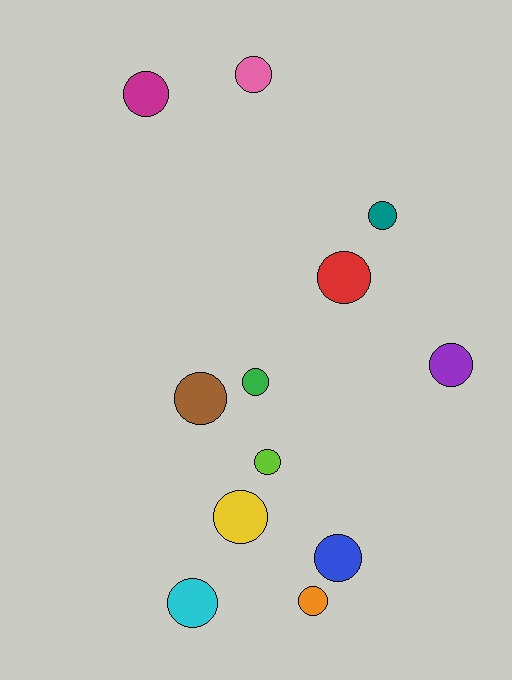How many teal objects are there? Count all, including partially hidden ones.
There is 1 teal object.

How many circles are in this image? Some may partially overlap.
There are 12 circles.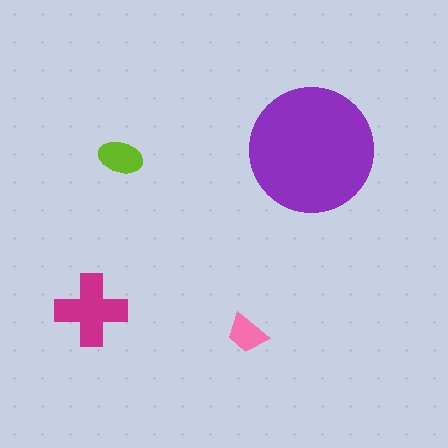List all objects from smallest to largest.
The pink trapezoid, the lime ellipse, the magenta cross, the purple circle.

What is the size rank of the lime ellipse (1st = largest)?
3rd.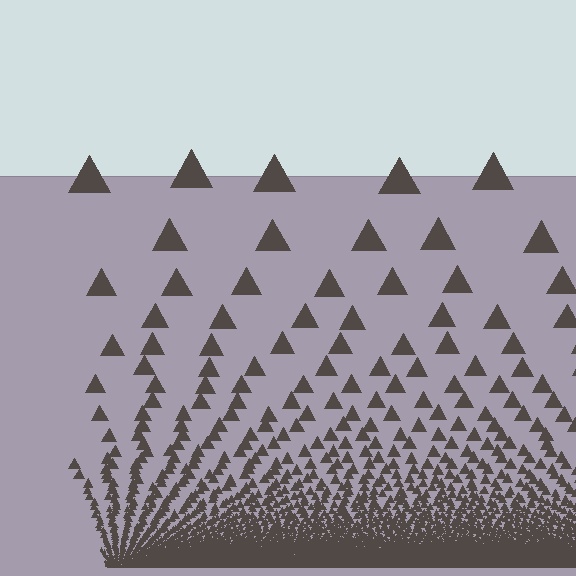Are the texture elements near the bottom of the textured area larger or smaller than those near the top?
Smaller. The gradient is inverted — elements near the bottom are smaller and denser.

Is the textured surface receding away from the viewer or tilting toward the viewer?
The surface appears to tilt toward the viewer. Texture elements get larger and sparser toward the top.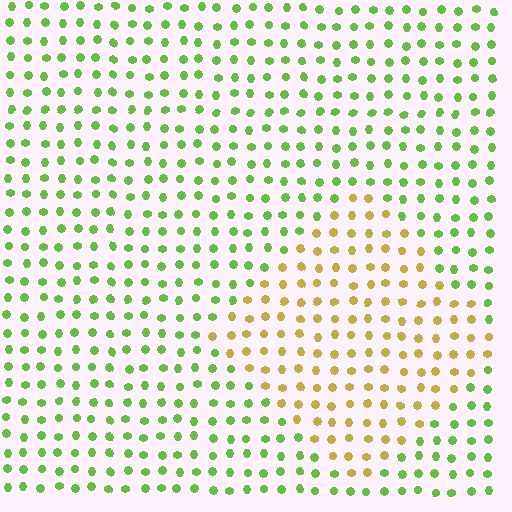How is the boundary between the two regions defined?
The boundary is defined purely by a slight shift in hue (about 51 degrees). Spacing, size, and orientation are identical on both sides.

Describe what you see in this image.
The image is filled with small lime elements in a uniform arrangement. A diamond-shaped region is visible where the elements are tinted to a slightly different hue, forming a subtle color boundary.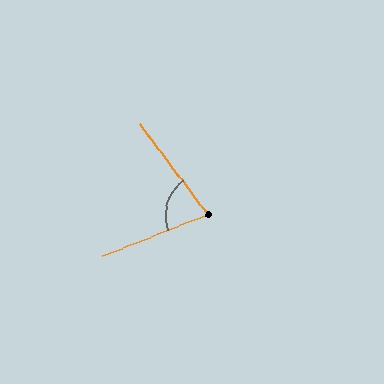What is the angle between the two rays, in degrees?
Approximately 75 degrees.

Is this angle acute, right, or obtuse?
It is acute.